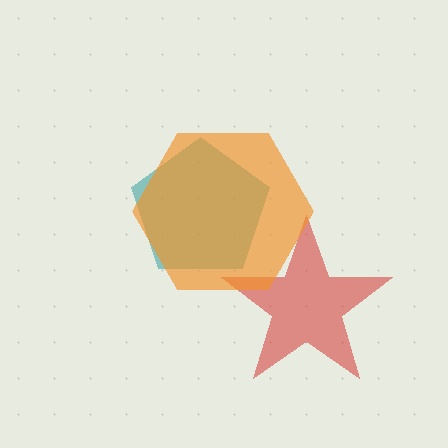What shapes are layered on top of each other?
The layered shapes are: a red star, a teal pentagon, an orange hexagon.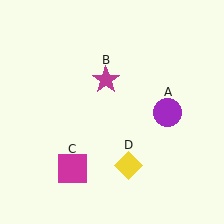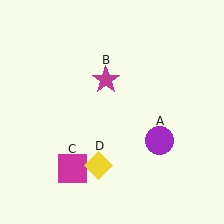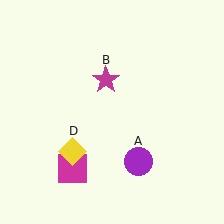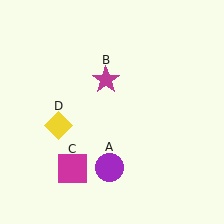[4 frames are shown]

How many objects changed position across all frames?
2 objects changed position: purple circle (object A), yellow diamond (object D).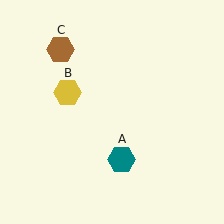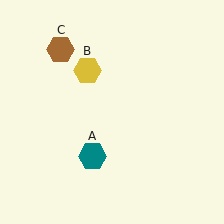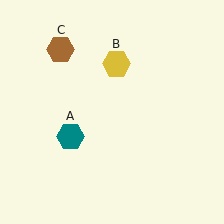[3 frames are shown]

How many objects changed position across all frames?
2 objects changed position: teal hexagon (object A), yellow hexagon (object B).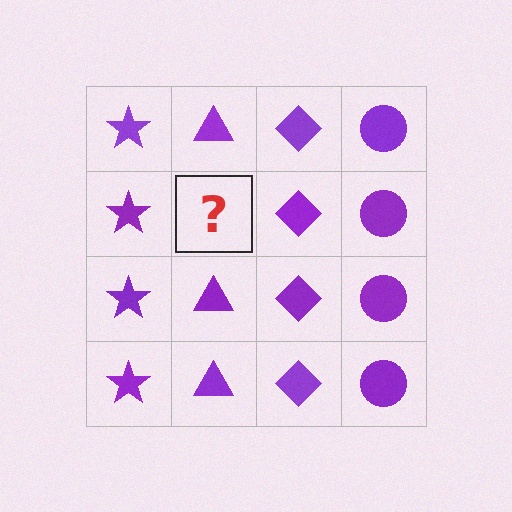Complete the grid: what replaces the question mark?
The question mark should be replaced with a purple triangle.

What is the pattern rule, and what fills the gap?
The rule is that each column has a consistent shape. The gap should be filled with a purple triangle.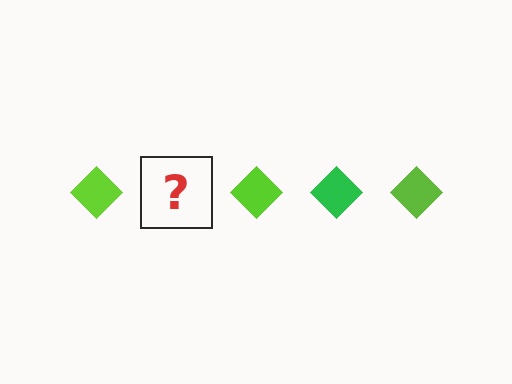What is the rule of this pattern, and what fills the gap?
The rule is that the pattern cycles through lime, green diamonds. The gap should be filled with a green diamond.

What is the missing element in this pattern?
The missing element is a green diamond.